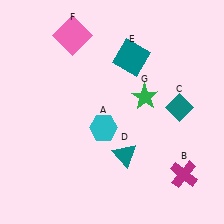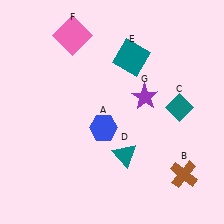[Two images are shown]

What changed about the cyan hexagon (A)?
In Image 1, A is cyan. In Image 2, it changed to blue.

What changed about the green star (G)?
In Image 1, G is green. In Image 2, it changed to purple.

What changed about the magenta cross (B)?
In Image 1, B is magenta. In Image 2, it changed to brown.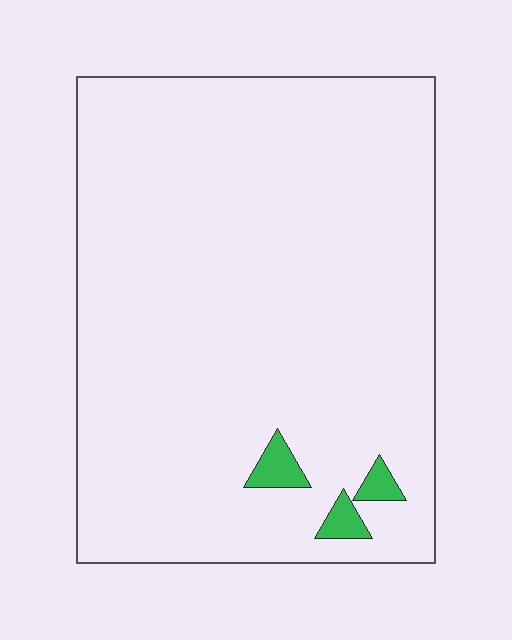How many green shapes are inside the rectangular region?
3.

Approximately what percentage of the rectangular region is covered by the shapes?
Approximately 5%.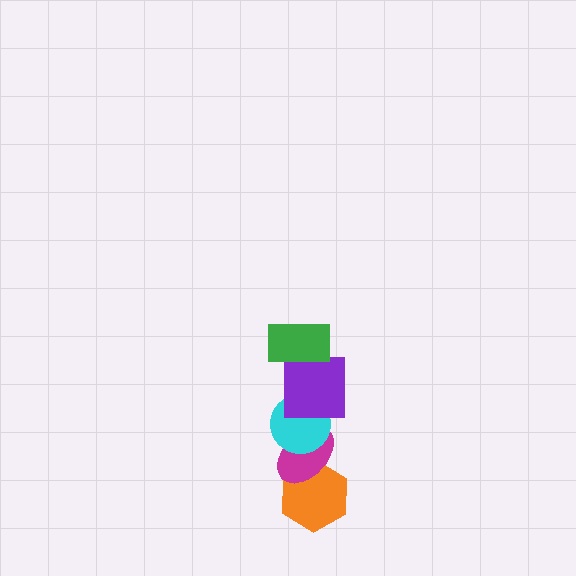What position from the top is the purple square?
The purple square is 2nd from the top.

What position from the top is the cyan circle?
The cyan circle is 3rd from the top.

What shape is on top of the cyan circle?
The purple square is on top of the cyan circle.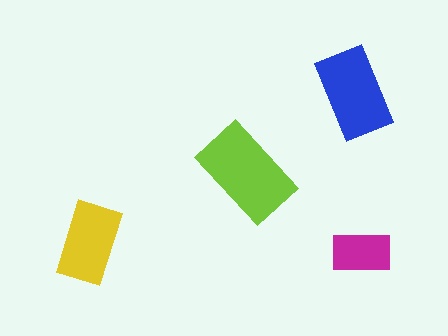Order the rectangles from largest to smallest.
the lime one, the blue one, the yellow one, the magenta one.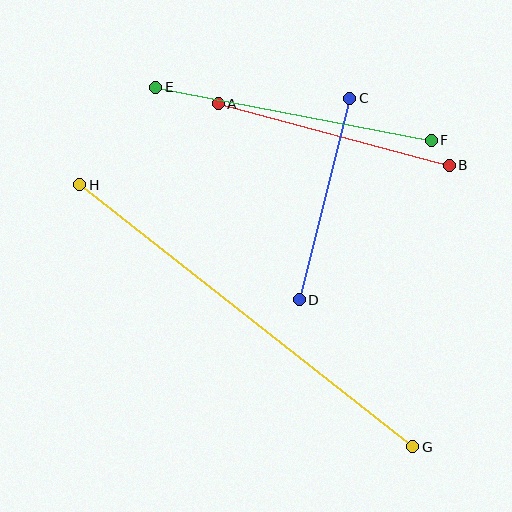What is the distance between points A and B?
The distance is approximately 239 pixels.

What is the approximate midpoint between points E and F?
The midpoint is at approximately (294, 114) pixels.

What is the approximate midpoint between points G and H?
The midpoint is at approximately (246, 316) pixels.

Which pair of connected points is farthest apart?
Points G and H are farthest apart.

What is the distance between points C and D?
The distance is approximately 208 pixels.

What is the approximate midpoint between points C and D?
The midpoint is at approximately (325, 199) pixels.